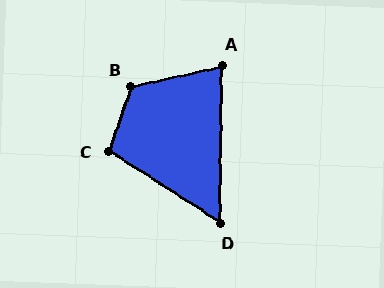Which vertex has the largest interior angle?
B, at approximately 122 degrees.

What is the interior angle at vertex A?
Approximately 76 degrees (acute).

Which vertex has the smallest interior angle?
D, at approximately 58 degrees.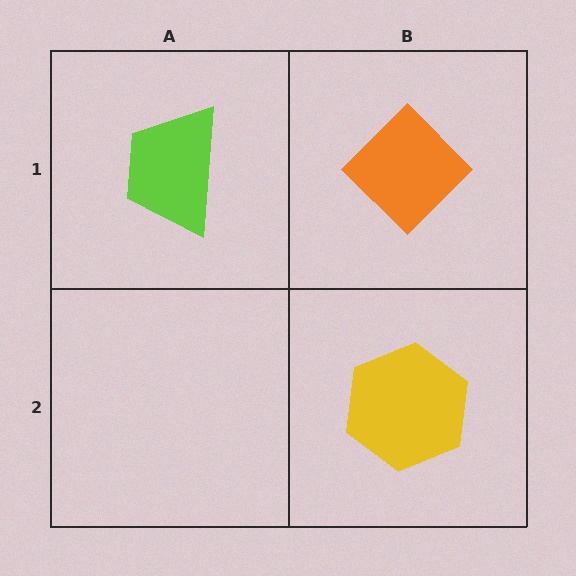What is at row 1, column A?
A lime trapezoid.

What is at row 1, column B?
An orange diamond.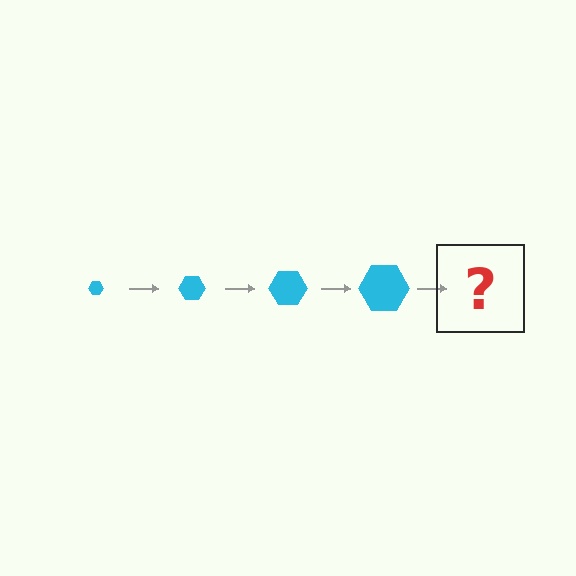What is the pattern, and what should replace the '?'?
The pattern is that the hexagon gets progressively larger each step. The '?' should be a cyan hexagon, larger than the previous one.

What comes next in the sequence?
The next element should be a cyan hexagon, larger than the previous one.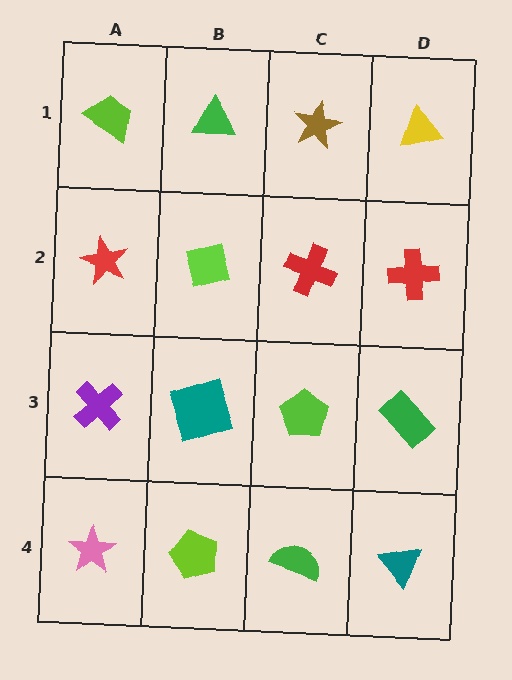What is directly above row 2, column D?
A yellow triangle.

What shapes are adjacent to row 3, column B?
A lime square (row 2, column B), a lime pentagon (row 4, column B), a purple cross (row 3, column A), a lime pentagon (row 3, column C).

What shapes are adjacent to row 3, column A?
A red star (row 2, column A), a pink star (row 4, column A), a teal square (row 3, column B).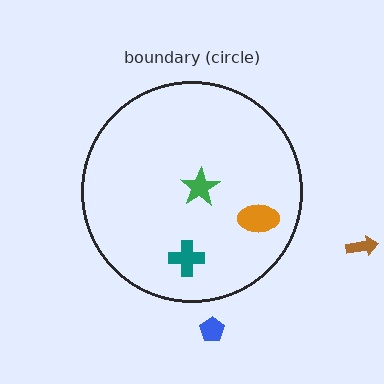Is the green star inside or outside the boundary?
Inside.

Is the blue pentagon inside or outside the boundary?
Outside.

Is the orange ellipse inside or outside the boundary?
Inside.